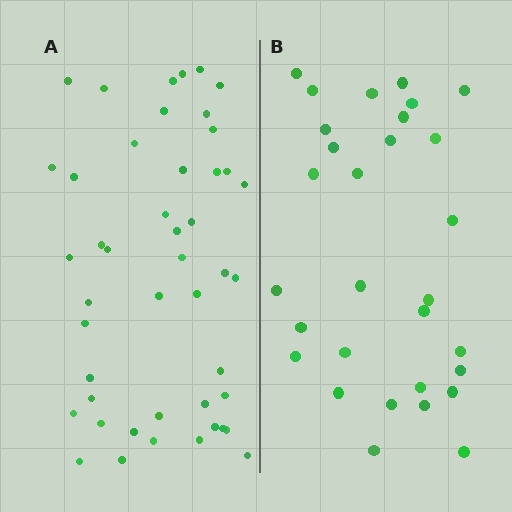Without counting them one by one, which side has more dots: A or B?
Region A (the left region) has more dots.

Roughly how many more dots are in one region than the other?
Region A has approximately 15 more dots than region B.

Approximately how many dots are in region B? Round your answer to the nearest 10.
About 30 dots.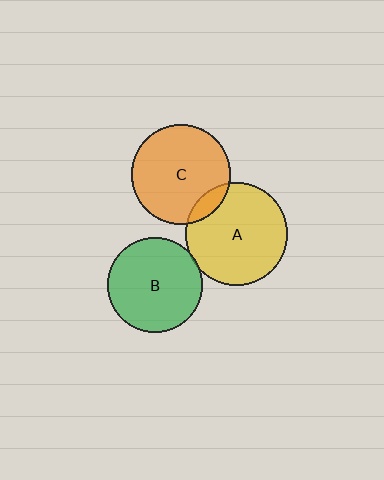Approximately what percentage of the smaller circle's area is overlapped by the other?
Approximately 10%.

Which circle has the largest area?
Circle A (yellow).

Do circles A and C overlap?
Yes.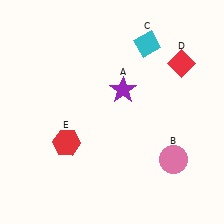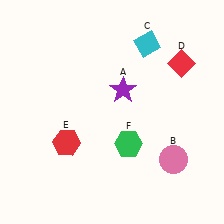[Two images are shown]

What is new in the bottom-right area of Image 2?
A green hexagon (F) was added in the bottom-right area of Image 2.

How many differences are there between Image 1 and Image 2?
There is 1 difference between the two images.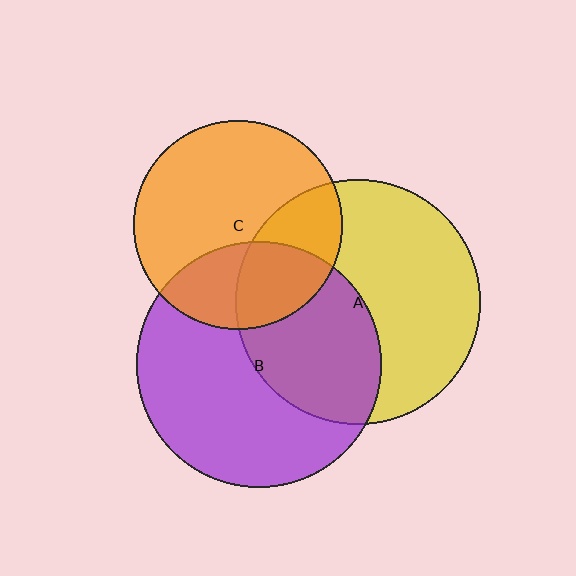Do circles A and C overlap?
Yes.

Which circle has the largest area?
Circle B (purple).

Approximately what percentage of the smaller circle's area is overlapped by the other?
Approximately 30%.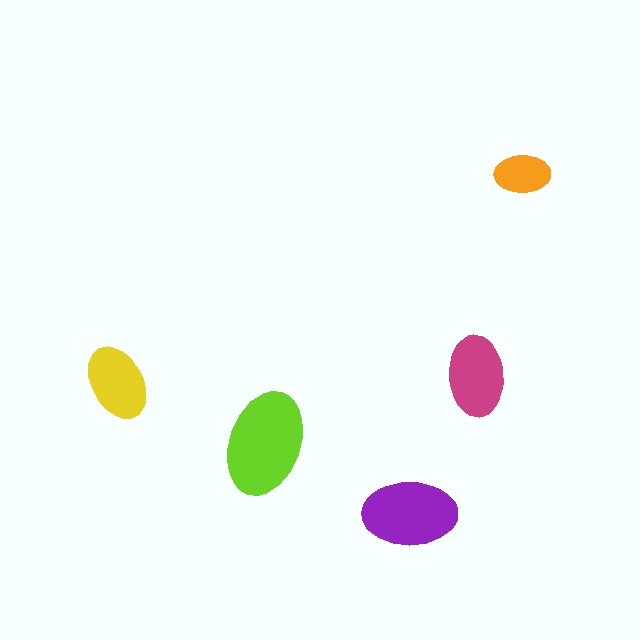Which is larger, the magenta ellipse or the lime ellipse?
The lime one.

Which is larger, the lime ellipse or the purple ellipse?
The lime one.